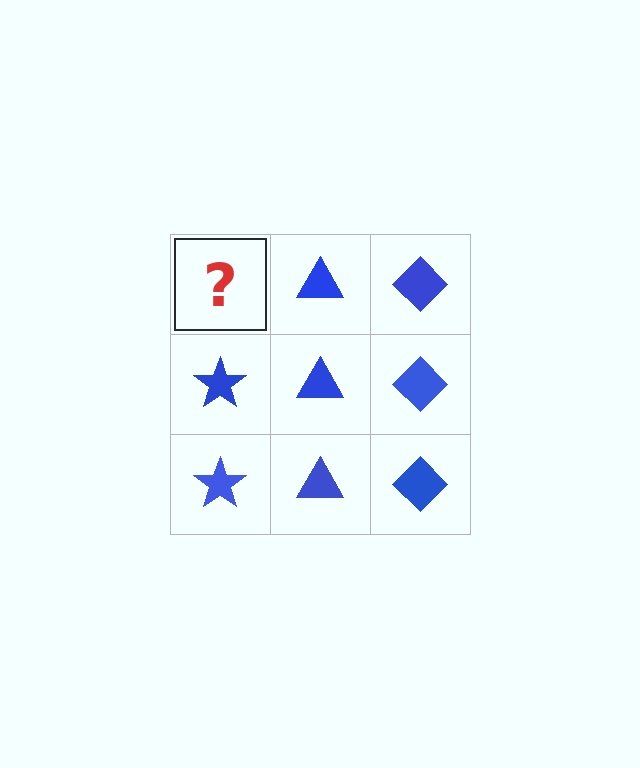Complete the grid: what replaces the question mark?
The question mark should be replaced with a blue star.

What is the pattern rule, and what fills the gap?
The rule is that each column has a consistent shape. The gap should be filled with a blue star.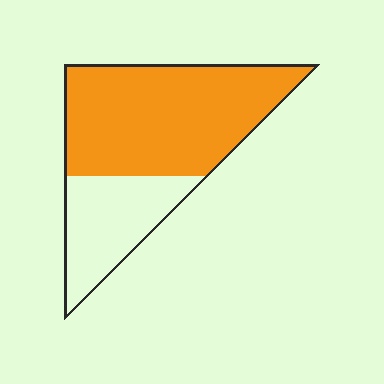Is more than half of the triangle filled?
Yes.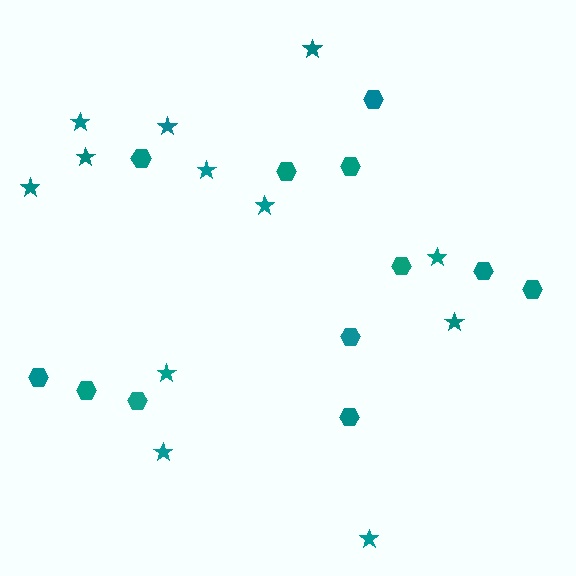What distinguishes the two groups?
There are 2 groups: one group of stars (12) and one group of hexagons (12).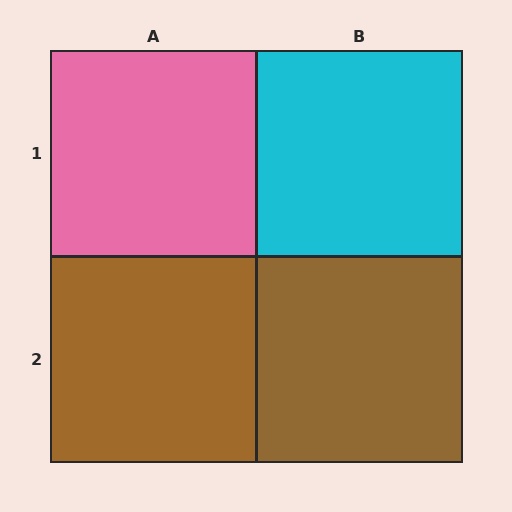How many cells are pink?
1 cell is pink.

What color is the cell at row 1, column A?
Pink.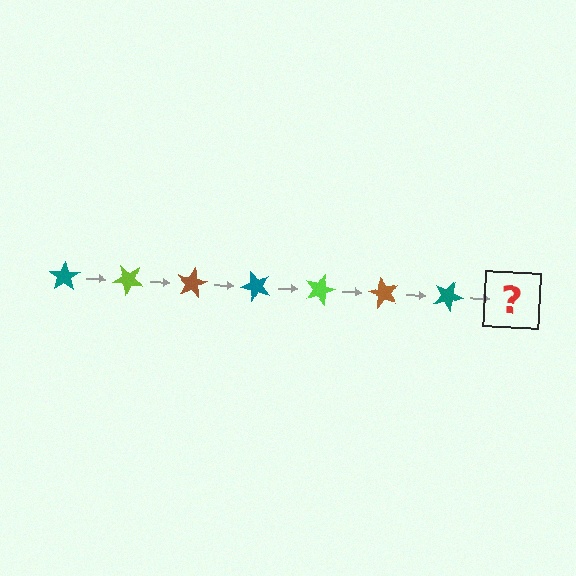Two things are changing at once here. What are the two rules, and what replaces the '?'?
The two rules are that it rotates 40 degrees each step and the color cycles through teal, lime, and brown. The '?' should be a lime star, rotated 280 degrees from the start.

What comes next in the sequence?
The next element should be a lime star, rotated 280 degrees from the start.